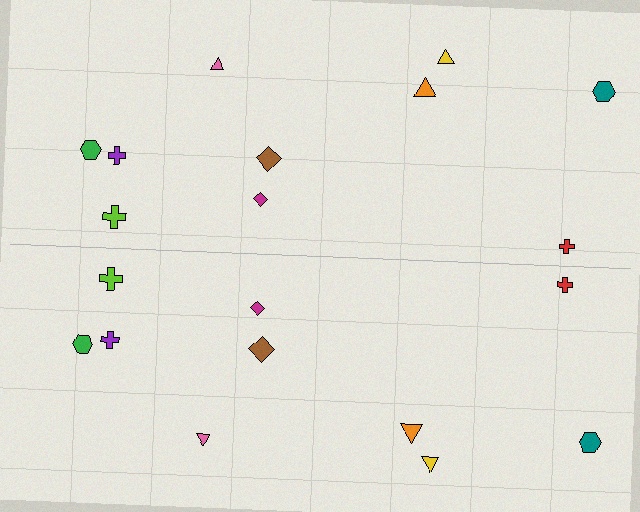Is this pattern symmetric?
Yes, this pattern has bilateral (reflection) symmetry.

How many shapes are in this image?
There are 20 shapes in this image.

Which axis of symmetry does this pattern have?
The pattern has a horizontal axis of symmetry running through the center of the image.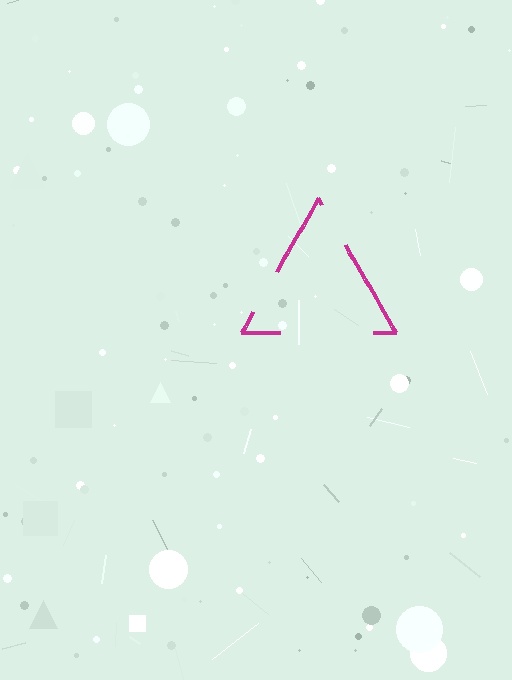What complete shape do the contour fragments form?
The contour fragments form a triangle.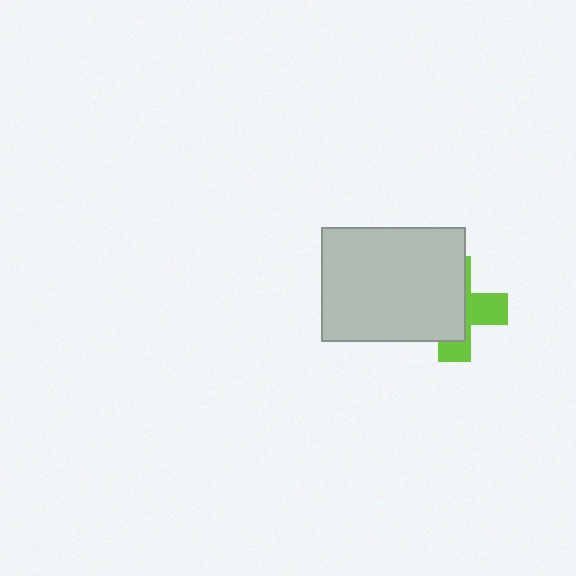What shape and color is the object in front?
The object in front is a light gray rectangle.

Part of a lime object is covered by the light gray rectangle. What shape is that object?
It is a cross.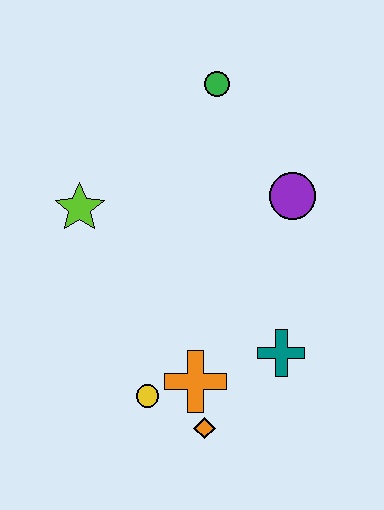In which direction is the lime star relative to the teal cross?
The lime star is to the left of the teal cross.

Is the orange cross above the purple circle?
No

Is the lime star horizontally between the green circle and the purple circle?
No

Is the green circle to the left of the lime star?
No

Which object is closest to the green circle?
The purple circle is closest to the green circle.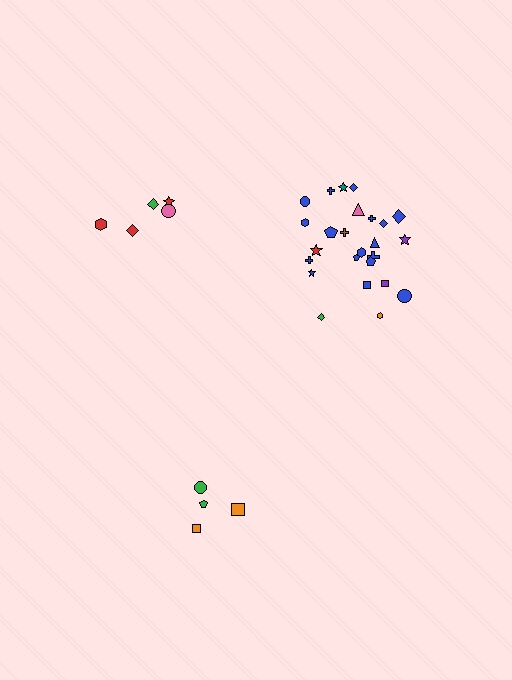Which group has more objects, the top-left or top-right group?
The top-right group.